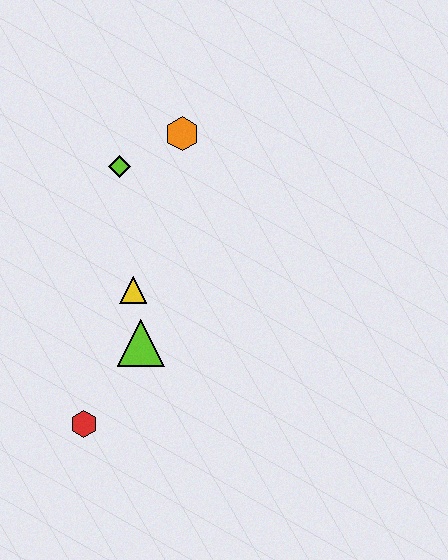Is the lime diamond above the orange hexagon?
No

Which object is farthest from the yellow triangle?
The orange hexagon is farthest from the yellow triangle.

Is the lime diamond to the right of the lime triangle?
No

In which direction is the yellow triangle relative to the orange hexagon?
The yellow triangle is below the orange hexagon.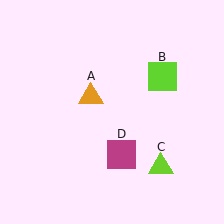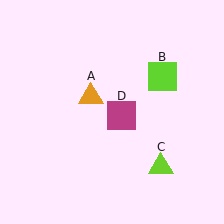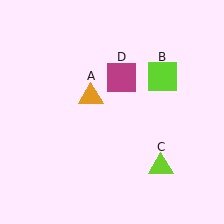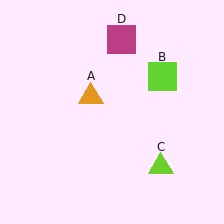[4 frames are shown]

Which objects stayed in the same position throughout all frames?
Orange triangle (object A) and lime square (object B) and lime triangle (object C) remained stationary.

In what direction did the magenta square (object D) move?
The magenta square (object D) moved up.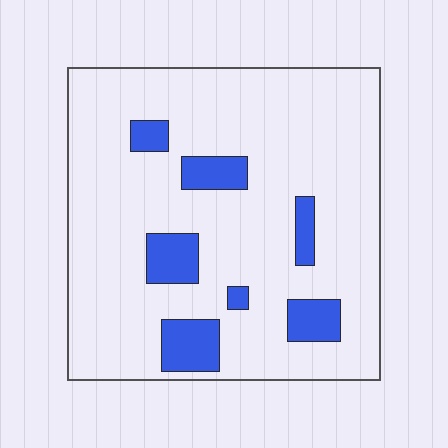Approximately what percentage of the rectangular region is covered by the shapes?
Approximately 15%.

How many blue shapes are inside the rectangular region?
7.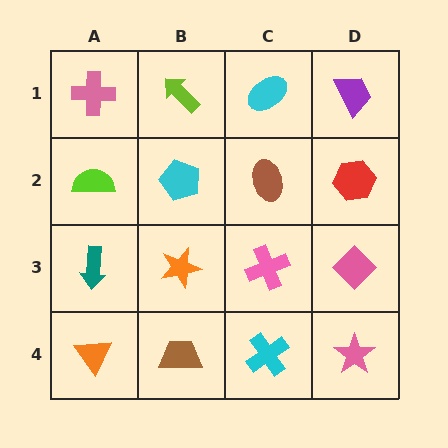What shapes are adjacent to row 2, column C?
A cyan ellipse (row 1, column C), a pink cross (row 3, column C), a cyan pentagon (row 2, column B), a red hexagon (row 2, column D).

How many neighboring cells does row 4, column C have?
3.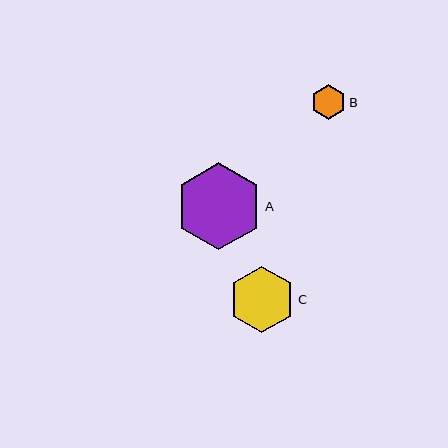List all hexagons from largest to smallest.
From largest to smallest: A, C, B.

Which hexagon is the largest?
Hexagon A is the largest with a size of approximately 87 pixels.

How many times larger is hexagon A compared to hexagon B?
Hexagon A is approximately 2.5 times the size of hexagon B.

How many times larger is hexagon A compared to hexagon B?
Hexagon A is approximately 2.5 times the size of hexagon B.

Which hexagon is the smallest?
Hexagon B is the smallest with a size of approximately 35 pixels.